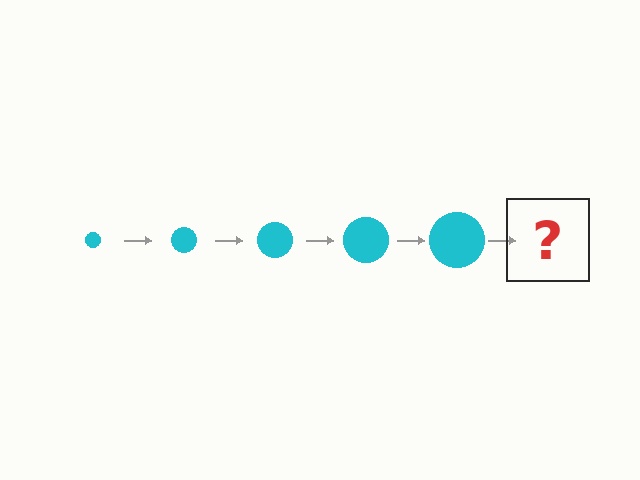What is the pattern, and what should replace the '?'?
The pattern is that the circle gets progressively larger each step. The '?' should be a cyan circle, larger than the previous one.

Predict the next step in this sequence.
The next step is a cyan circle, larger than the previous one.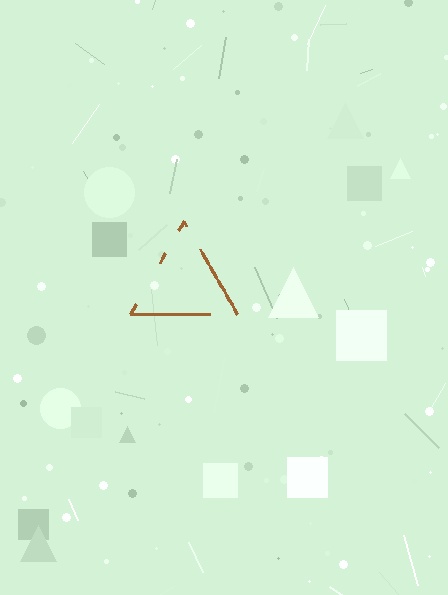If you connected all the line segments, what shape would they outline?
They would outline a triangle.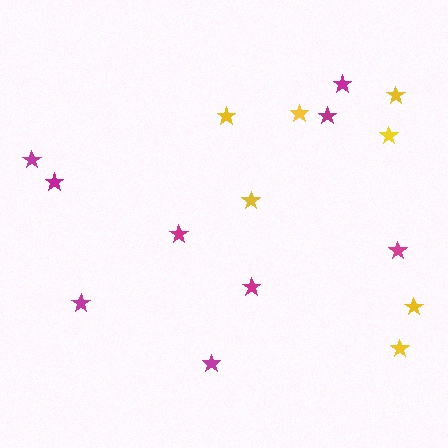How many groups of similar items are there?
There are 2 groups: one group of yellow stars (7) and one group of magenta stars (9).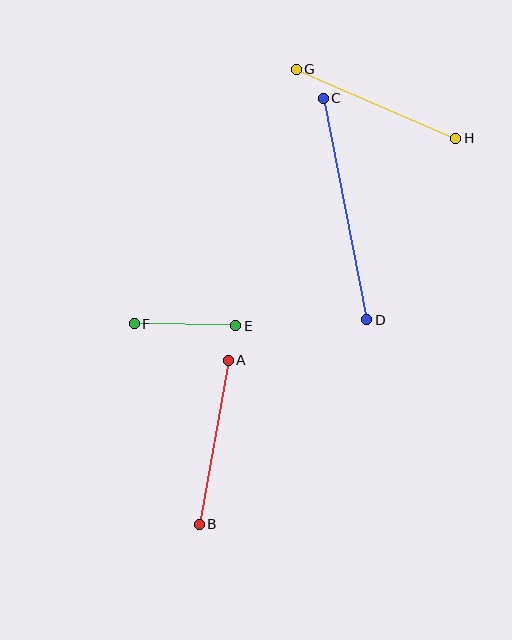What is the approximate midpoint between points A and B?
The midpoint is at approximately (214, 442) pixels.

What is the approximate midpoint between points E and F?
The midpoint is at approximately (185, 325) pixels.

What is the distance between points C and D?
The distance is approximately 226 pixels.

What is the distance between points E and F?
The distance is approximately 102 pixels.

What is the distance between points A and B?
The distance is approximately 167 pixels.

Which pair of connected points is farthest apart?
Points C and D are farthest apart.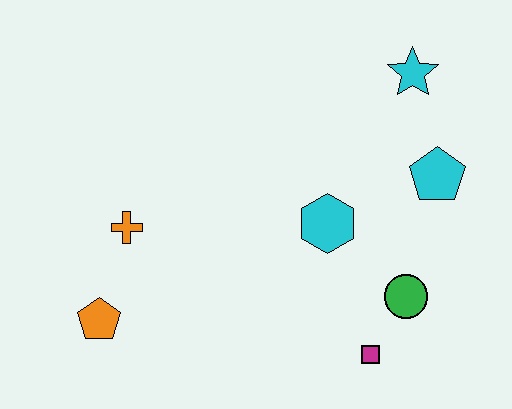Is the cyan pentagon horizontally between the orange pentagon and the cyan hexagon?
No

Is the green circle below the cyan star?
Yes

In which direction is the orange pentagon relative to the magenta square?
The orange pentagon is to the left of the magenta square.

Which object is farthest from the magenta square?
The cyan star is farthest from the magenta square.